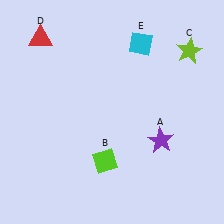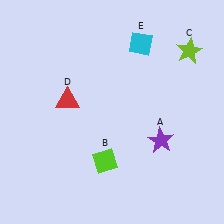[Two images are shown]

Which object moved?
The red triangle (D) moved down.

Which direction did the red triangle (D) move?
The red triangle (D) moved down.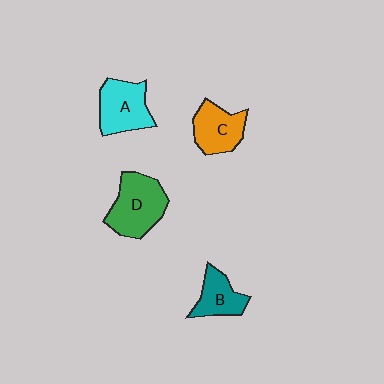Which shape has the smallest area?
Shape B (teal).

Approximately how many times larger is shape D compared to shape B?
Approximately 1.6 times.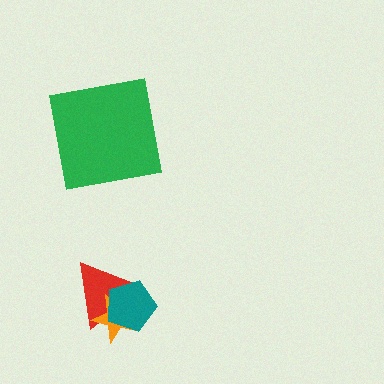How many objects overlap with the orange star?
2 objects overlap with the orange star.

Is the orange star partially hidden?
Yes, it is partially covered by another shape.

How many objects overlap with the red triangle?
2 objects overlap with the red triangle.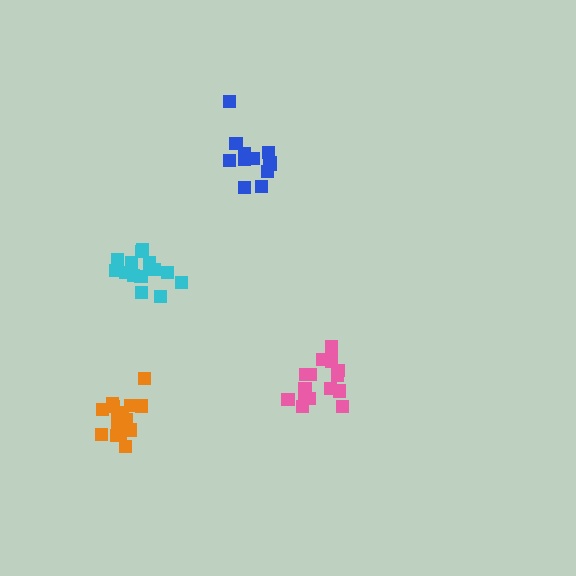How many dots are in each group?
Group 1: 15 dots, Group 2: 16 dots, Group 3: 13 dots, Group 4: 16 dots (60 total).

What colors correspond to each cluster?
The clusters are colored: cyan, orange, blue, pink.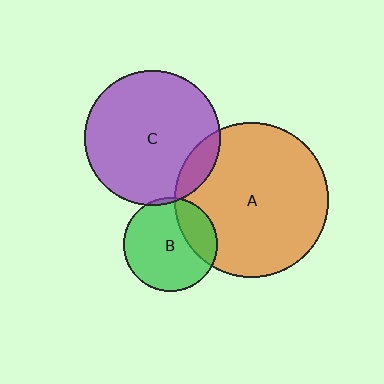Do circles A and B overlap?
Yes.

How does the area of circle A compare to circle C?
Approximately 1.3 times.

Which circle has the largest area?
Circle A (orange).